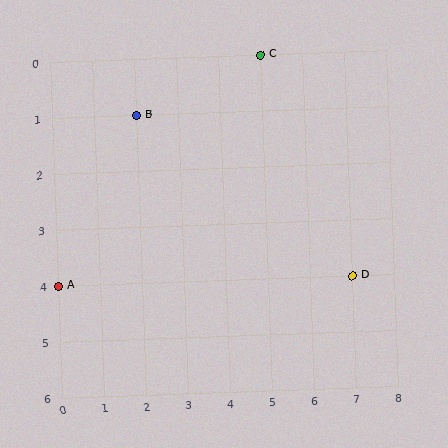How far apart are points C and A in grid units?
Points C and A are 5 columns and 4 rows apart (about 6.4 grid units diagonally).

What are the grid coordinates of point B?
Point B is at grid coordinates (2, 1).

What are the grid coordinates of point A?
Point A is at grid coordinates (0, 4).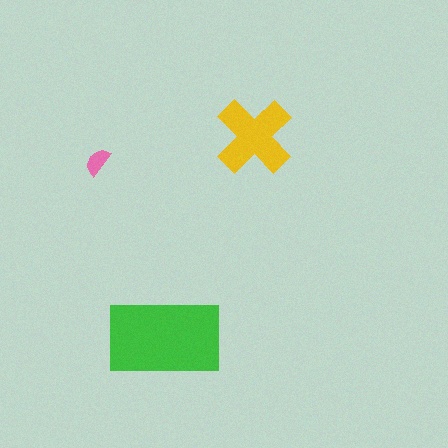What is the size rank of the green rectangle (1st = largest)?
1st.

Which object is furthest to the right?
The yellow cross is rightmost.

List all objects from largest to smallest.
The green rectangle, the yellow cross, the pink semicircle.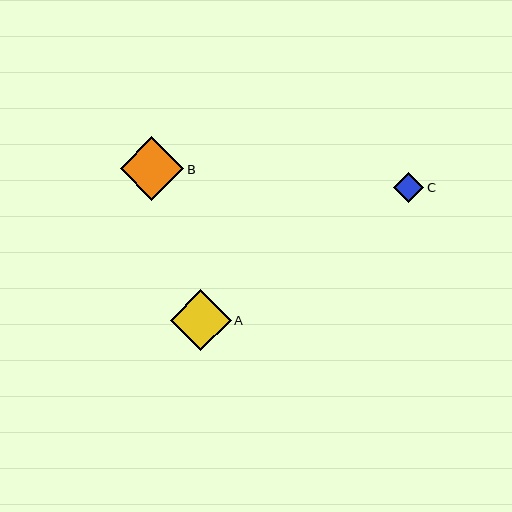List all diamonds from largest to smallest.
From largest to smallest: B, A, C.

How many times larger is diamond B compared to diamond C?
Diamond B is approximately 2.1 times the size of diamond C.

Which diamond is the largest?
Diamond B is the largest with a size of approximately 64 pixels.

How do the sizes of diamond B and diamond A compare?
Diamond B and diamond A are approximately the same size.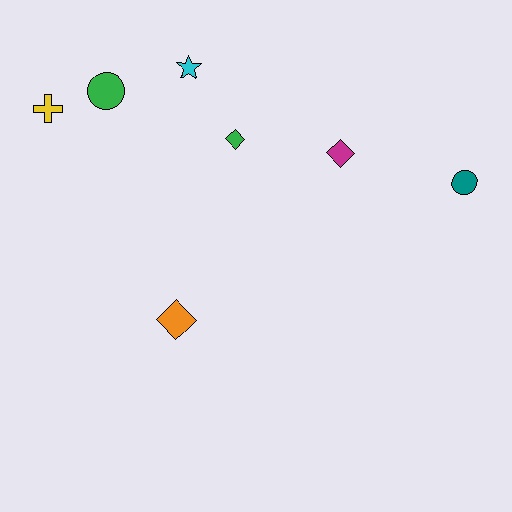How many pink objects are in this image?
There are no pink objects.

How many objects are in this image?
There are 7 objects.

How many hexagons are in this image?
There are no hexagons.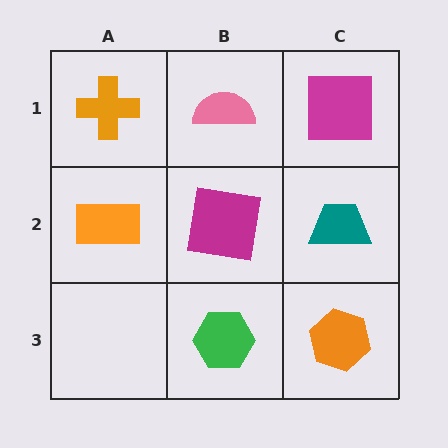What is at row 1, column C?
A magenta square.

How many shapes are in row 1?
3 shapes.